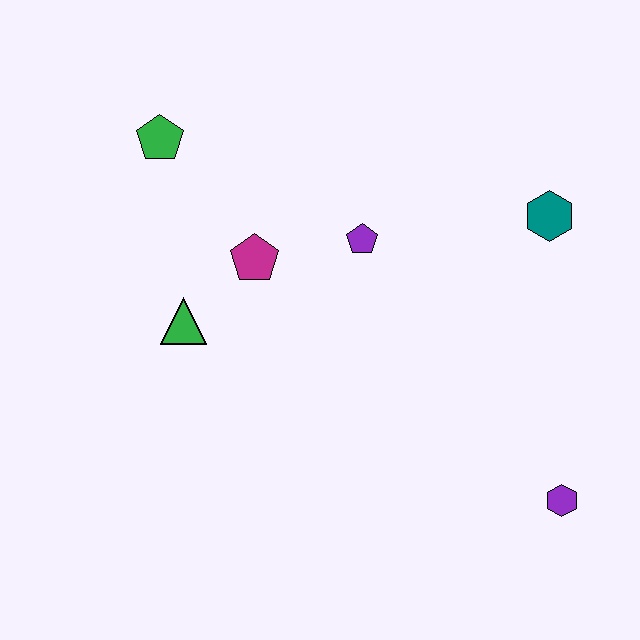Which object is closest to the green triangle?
The magenta pentagon is closest to the green triangle.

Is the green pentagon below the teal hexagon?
No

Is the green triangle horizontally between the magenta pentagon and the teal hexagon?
No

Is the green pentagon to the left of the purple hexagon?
Yes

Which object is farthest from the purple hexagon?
The green pentagon is farthest from the purple hexagon.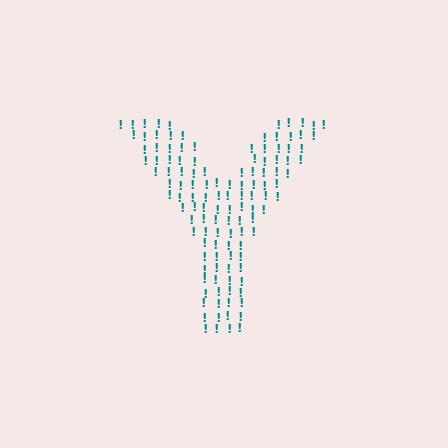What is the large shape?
The large shape is the letter Y.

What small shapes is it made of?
It is made of small exclamation marks.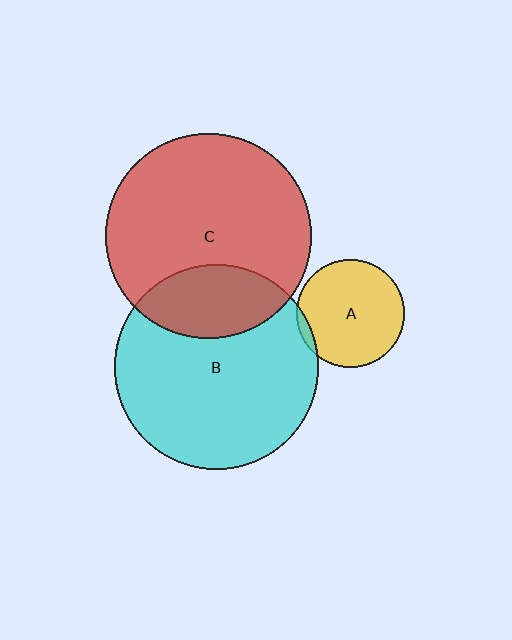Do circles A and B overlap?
Yes.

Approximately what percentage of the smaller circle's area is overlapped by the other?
Approximately 5%.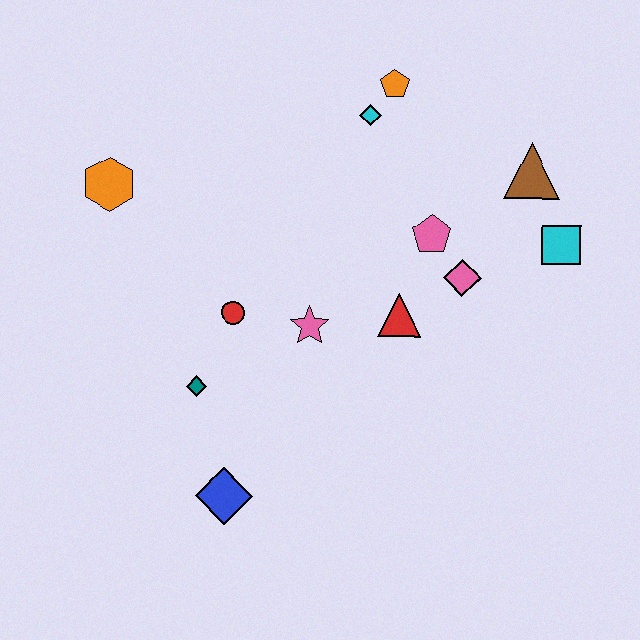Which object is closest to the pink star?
The red circle is closest to the pink star.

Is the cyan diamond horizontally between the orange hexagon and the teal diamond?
No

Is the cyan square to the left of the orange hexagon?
No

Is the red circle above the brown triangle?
No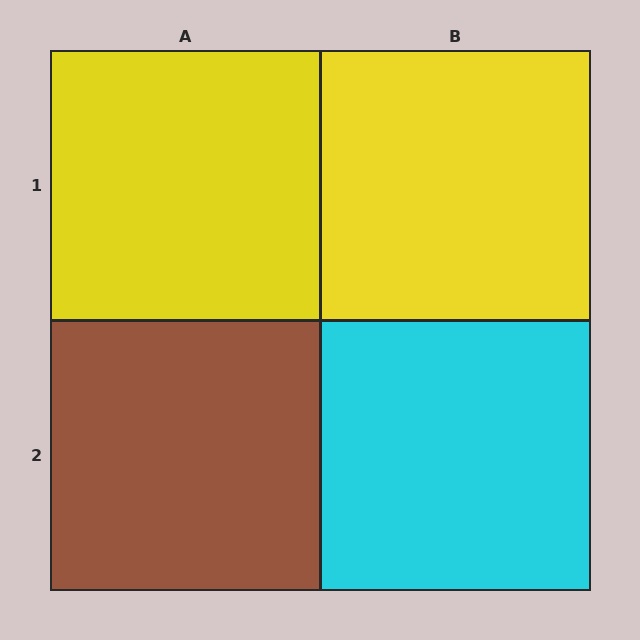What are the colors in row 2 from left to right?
Brown, cyan.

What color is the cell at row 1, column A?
Yellow.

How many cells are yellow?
2 cells are yellow.